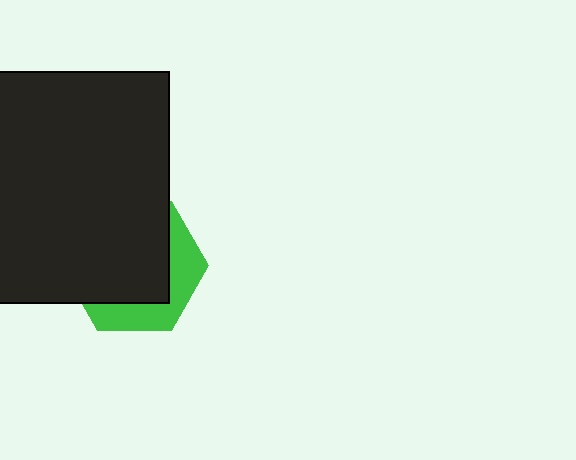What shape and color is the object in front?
The object in front is a black square.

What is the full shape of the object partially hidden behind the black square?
The partially hidden object is a green hexagon.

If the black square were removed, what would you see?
You would see the complete green hexagon.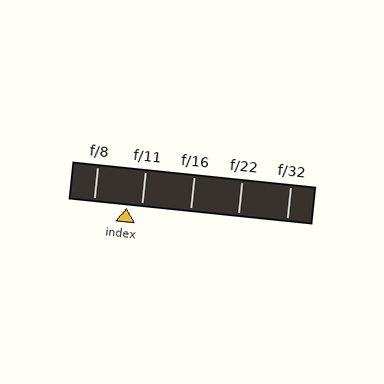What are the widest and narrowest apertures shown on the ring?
The widest aperture shown is f/8 and the narrowest is f/32.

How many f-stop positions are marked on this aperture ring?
There are 5 f-stop positions marked.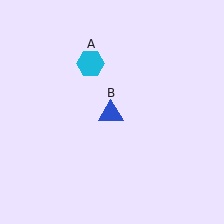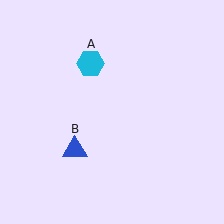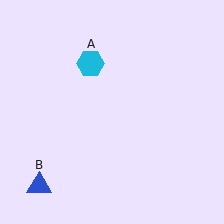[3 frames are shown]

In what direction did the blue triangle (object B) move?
The blue triangle (object B) moved down and to the left.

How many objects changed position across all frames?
1 object changed position: blue triangle (object B).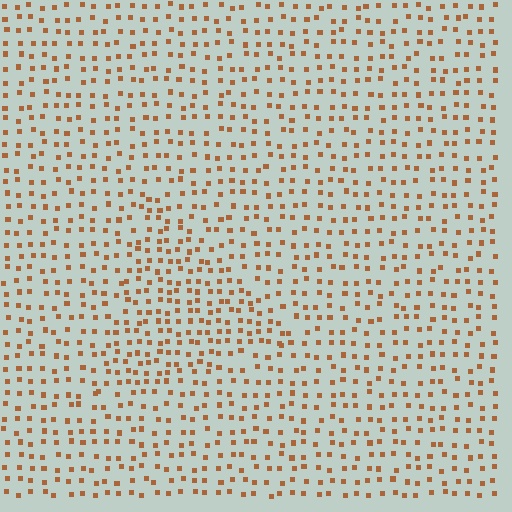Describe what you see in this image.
The image contains small brown elements arranged at two different densities. A triangle-shaped region is visible where the elements are more densely packed than the surrounding area.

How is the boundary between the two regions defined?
The boundary is defined by a change in element density (approximately 1.5x ratio). All elements are the same color, size, and shape.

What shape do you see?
I see a triangle.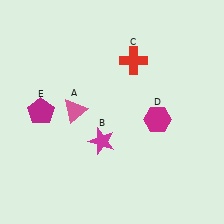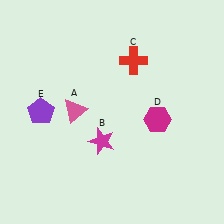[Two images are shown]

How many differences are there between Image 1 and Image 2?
There is 1 difference between the two images.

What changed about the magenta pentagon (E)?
In Image 1, E is magenta. In Image 2, it changed to purple.